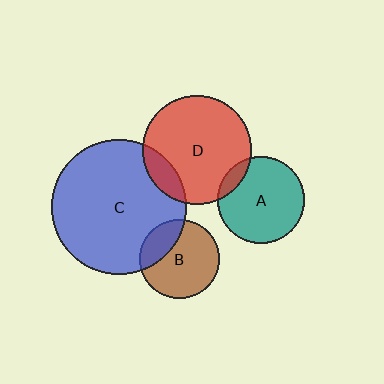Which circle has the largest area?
Circle C (blue).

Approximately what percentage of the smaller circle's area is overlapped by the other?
Approximately 15%.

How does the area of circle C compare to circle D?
Approximately 1.5 times.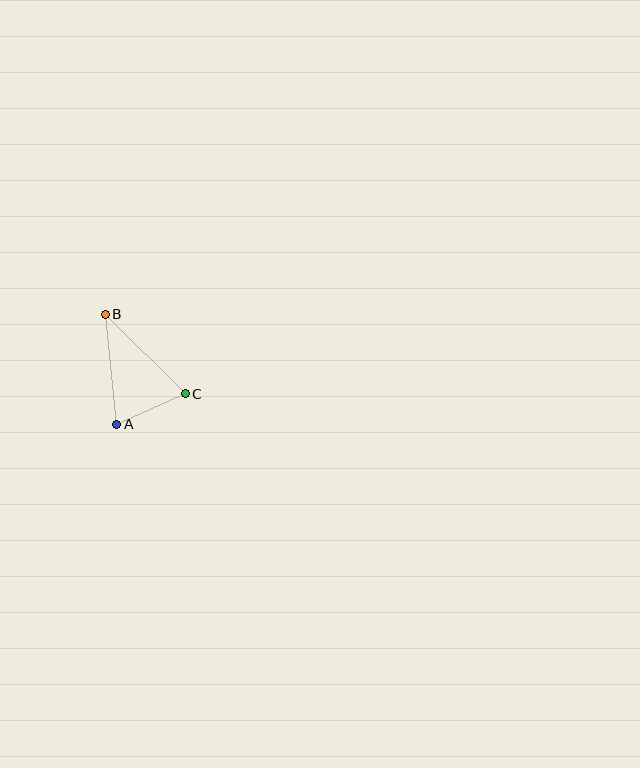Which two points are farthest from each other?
Points B and C are farthest from each other.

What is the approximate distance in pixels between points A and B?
The distance between A and B is approximately 110 pixels.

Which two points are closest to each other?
Points A and C are closest to each other.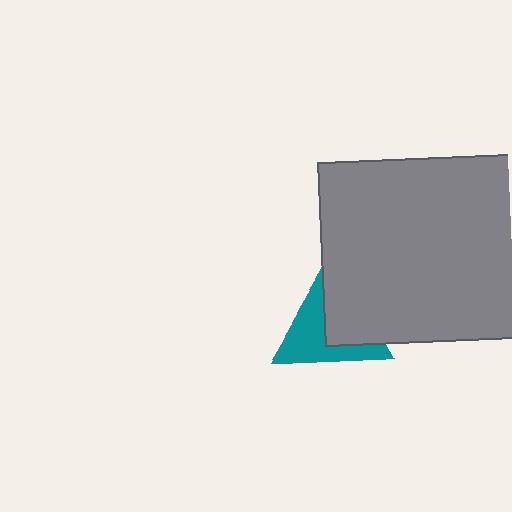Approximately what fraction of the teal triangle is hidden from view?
Roughly 45% of the teal triangle is hidden behind the gray rectangle.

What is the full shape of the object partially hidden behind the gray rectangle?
The partially hidden object is a teal triangle.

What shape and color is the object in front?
The object in front is a gray rectangle.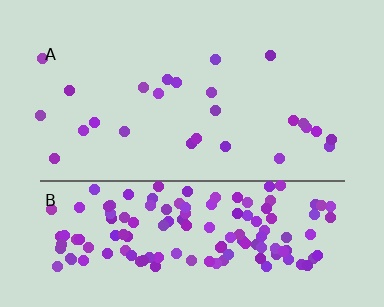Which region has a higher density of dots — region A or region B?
B (the bottom).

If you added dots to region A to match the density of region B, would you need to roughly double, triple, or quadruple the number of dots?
Approximately quadruple.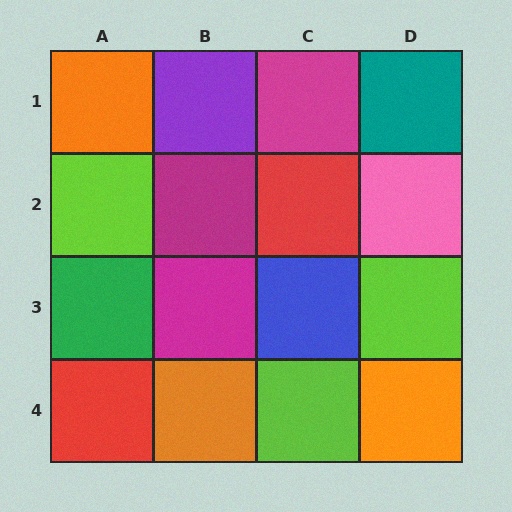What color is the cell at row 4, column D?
Orange.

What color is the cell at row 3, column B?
Magenta.